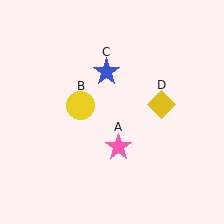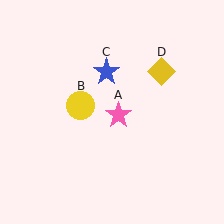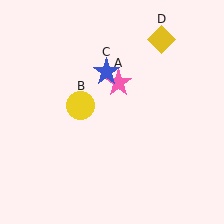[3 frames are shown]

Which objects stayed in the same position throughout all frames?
Yellow circle (object B) and blue star (object C) remained stationary.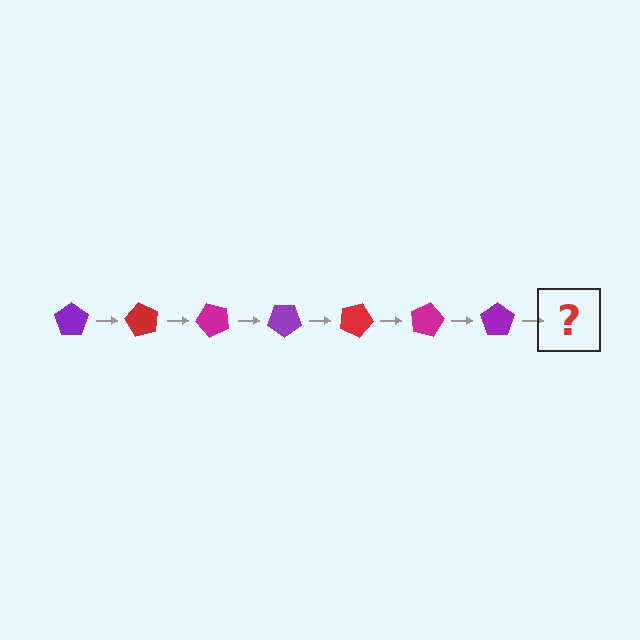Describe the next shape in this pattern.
It should be a red pentagon, rotated 420 degrees from the start.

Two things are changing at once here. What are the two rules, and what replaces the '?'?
The two rules are that it rotates 60 degrees each step and the color cycles through purple, red, and magenta. The '?' should be a red pentagon, rotated 420 degrees from the start.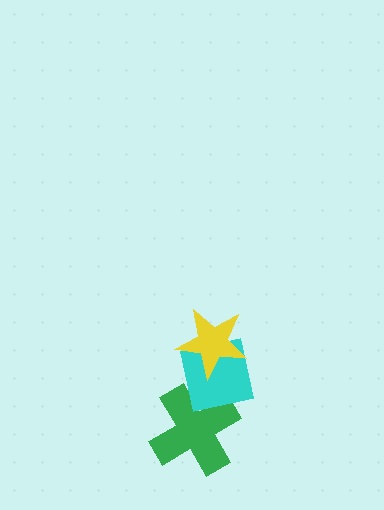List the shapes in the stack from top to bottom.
From top to bottom: the yellow star, the cyan square, the green cross.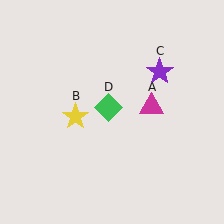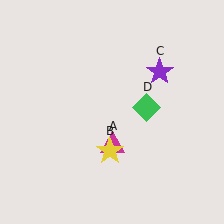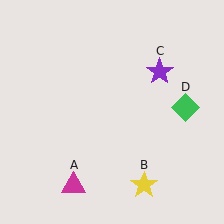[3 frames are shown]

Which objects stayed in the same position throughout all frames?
Purple star (object C) remained stationary.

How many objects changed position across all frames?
3 objects changed position: magenta triangle (object A), yellow star (object B), green diamond (object D).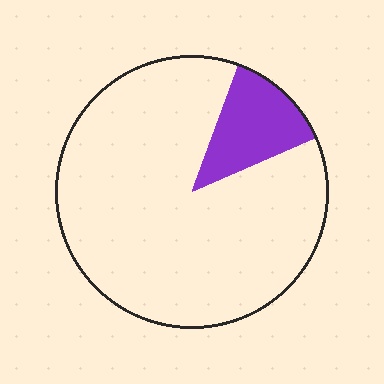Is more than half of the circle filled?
No.